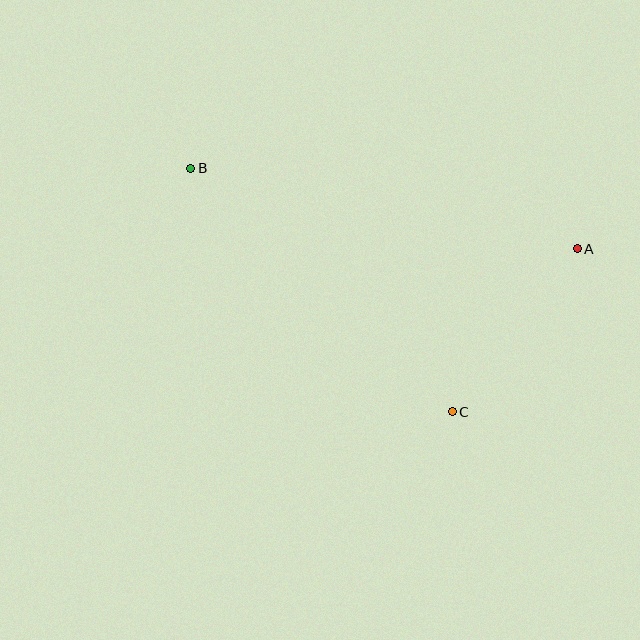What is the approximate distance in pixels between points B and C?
The distance between B and C is approximately 357 pixels.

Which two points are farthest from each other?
Points A and B are farthest from each other.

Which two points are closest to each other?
Points A and C are closest to each other.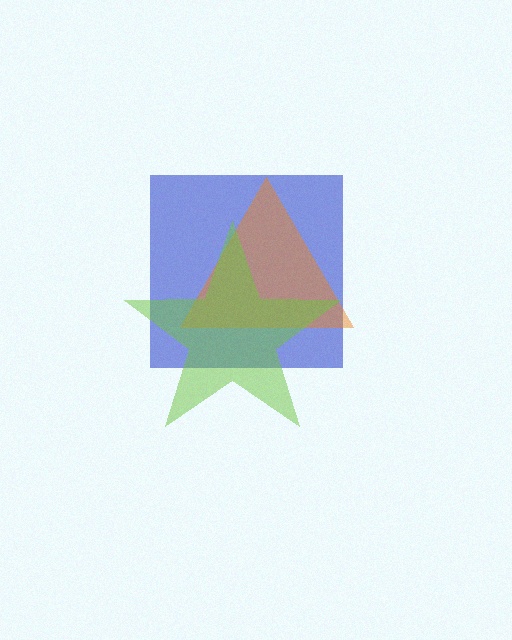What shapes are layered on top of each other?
The layered shapes are: a blue square, an orange triangle, a lime star.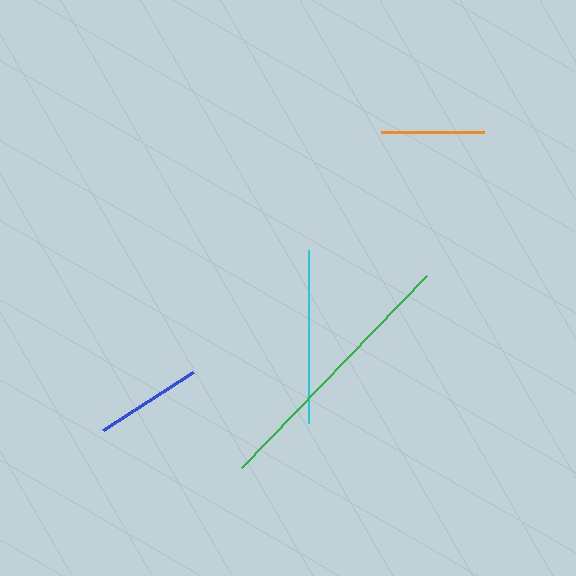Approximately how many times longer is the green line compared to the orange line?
The green line is approximately 2.6 times the length of the orange line.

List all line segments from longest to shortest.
From longest to shortest: green, cyan, blue, orange.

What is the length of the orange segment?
The orange segment is approximately 103 pixels long.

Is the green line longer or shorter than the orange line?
The green line is longer than the orange line.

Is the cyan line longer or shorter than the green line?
The green line is longer than the cyan line.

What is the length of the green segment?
The green segment is approximately 266 pixels long.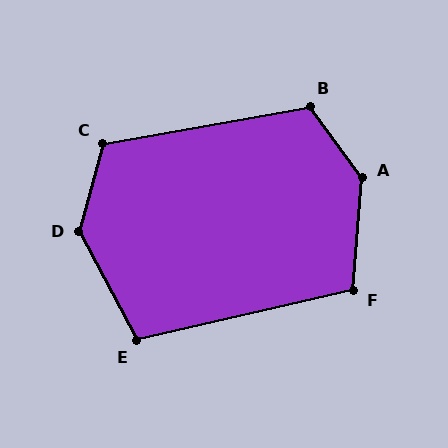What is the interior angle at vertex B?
Approximately 116 degrees (obtuse).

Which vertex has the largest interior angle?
A, at approximately 139 degrees.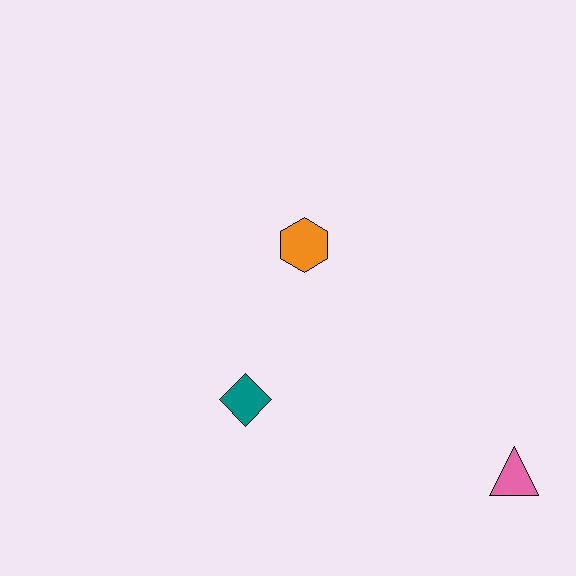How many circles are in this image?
There are no circles.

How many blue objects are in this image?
There are no blue objects.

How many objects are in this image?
There are 3 objects.